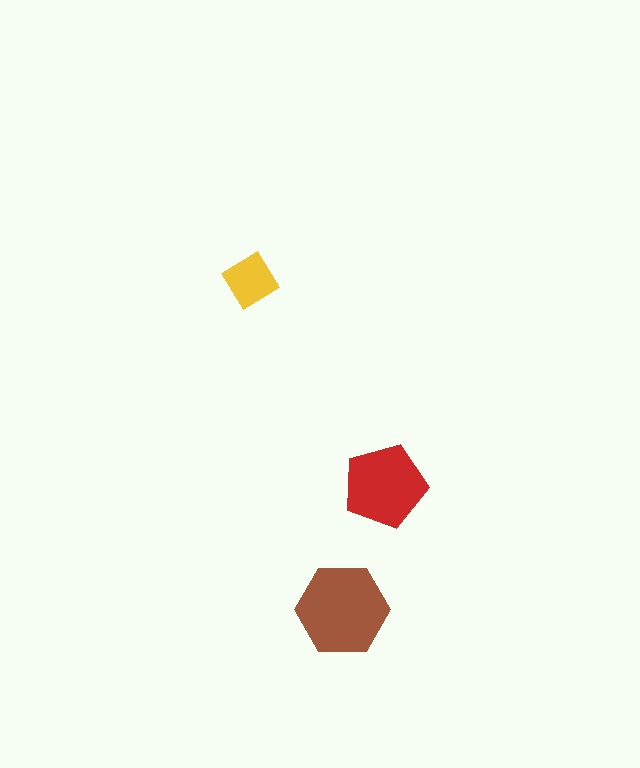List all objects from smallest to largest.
The yellow diamond, the red pentagon, the brown hexagon.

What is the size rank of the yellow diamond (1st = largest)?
3rd.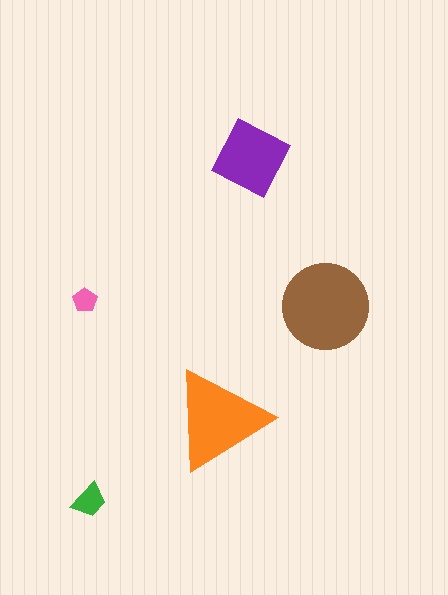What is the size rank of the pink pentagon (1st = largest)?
5th.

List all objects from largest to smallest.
The brown circle, the orange triangle, the purple diamond, the green trapezoid, the pink pentagon.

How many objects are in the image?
There are 5 objects in the image.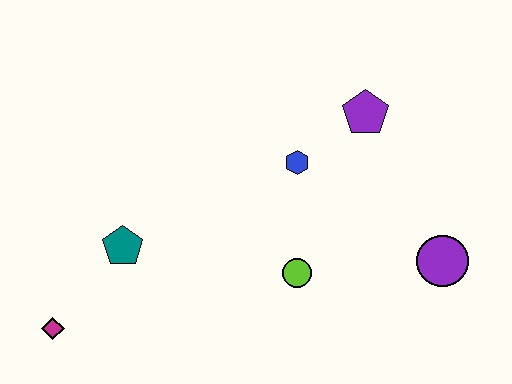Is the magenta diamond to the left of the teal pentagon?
Yes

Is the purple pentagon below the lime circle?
No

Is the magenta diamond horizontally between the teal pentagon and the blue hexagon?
No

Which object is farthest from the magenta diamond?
The purple circle is farthest from the magenta diamond.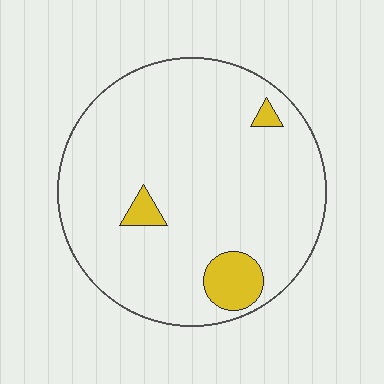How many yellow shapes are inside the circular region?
3.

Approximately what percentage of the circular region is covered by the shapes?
Approximately 10%.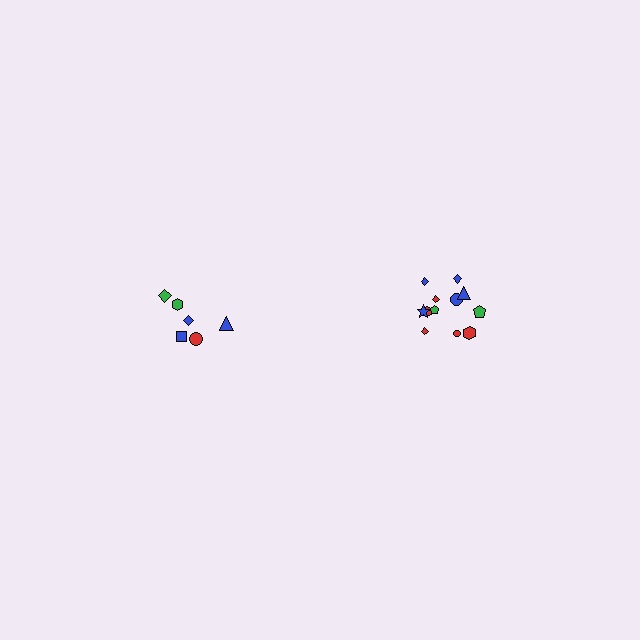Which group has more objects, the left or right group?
The right group.